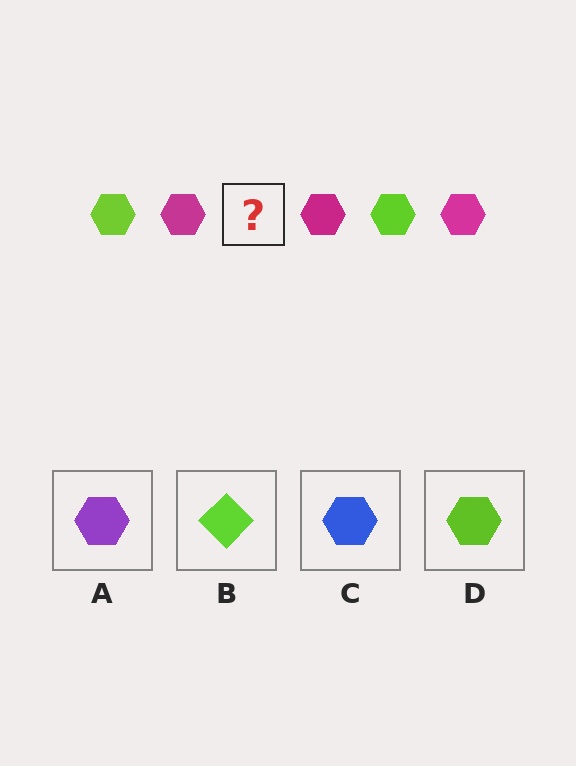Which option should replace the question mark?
Option D.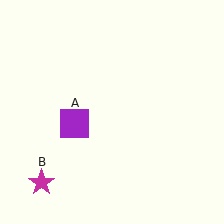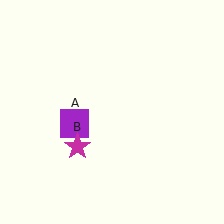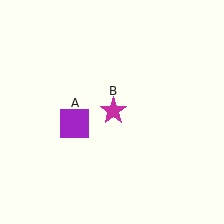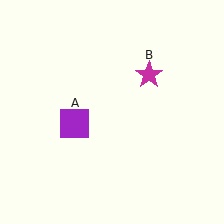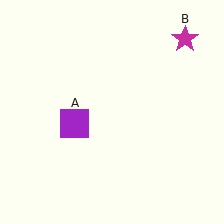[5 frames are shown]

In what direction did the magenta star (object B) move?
The magenta star (object B) moved up and to the right.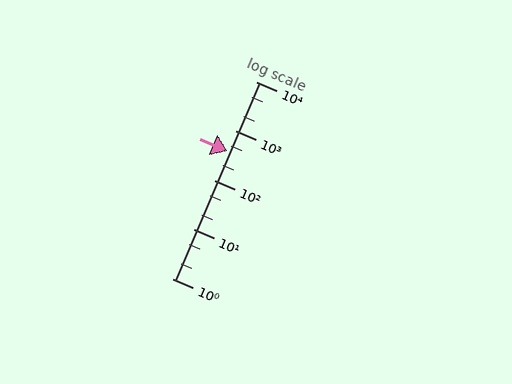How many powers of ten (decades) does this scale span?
The scale spans 4 decades, from 1 to 10000.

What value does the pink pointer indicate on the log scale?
The pointer indicates approximately 390.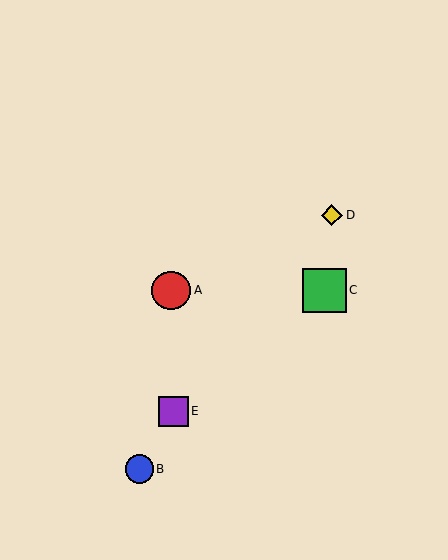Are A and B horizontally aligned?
No, A is at y≈290 and B is at y≈469.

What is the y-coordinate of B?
Object B is at y≈469.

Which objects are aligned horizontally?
Objects A, C are aligned horizontally.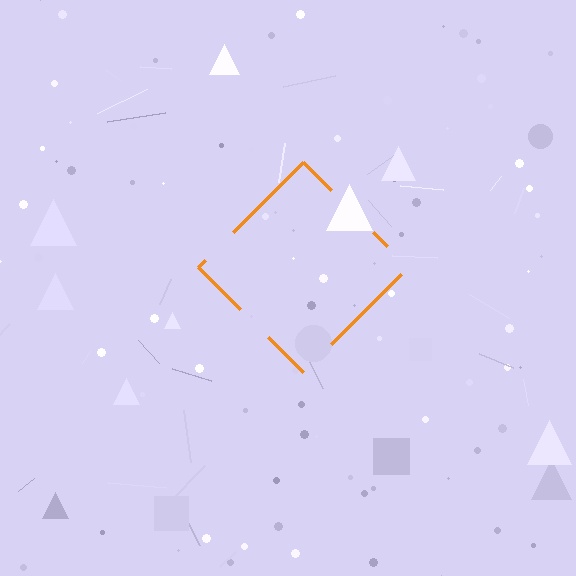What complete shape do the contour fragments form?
The contour fragments form a diamond.